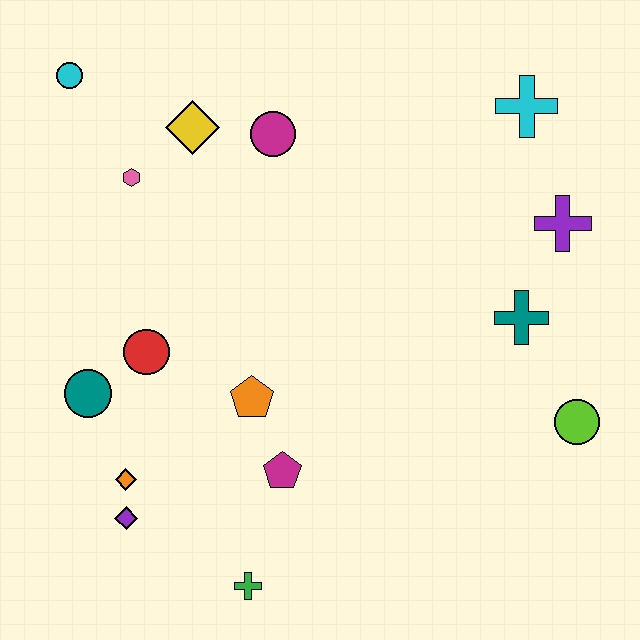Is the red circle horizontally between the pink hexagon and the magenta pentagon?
Yes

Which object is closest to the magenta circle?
The yellow diamond is closest to the magenta circle.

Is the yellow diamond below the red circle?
No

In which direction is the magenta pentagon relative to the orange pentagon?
The magenta pentagon is below the orange pentagon.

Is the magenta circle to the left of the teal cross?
Yes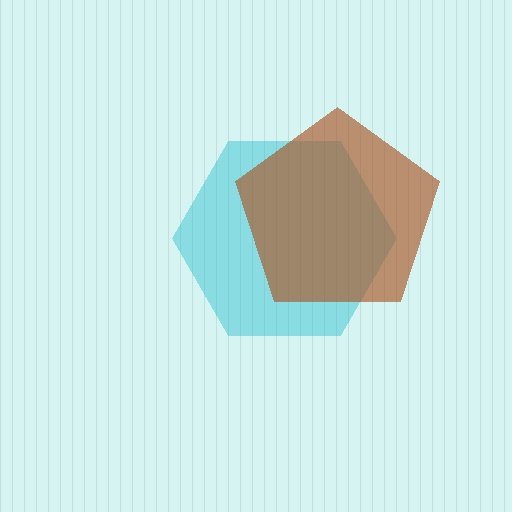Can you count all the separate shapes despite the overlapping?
Yes, there are 2 separate shapes.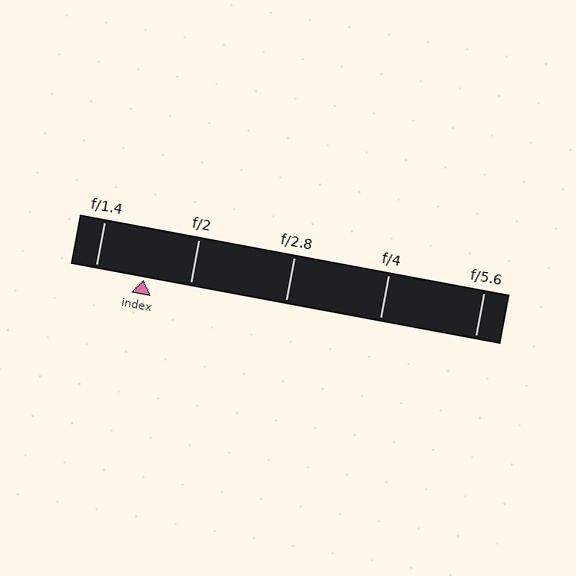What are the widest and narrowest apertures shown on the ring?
The widest aperture shown is f/1.4 and the narrowest is f/5.6.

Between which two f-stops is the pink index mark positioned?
The index mark is between f/1.4 and f/2.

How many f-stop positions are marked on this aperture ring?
There are 5 f-stop positions marked.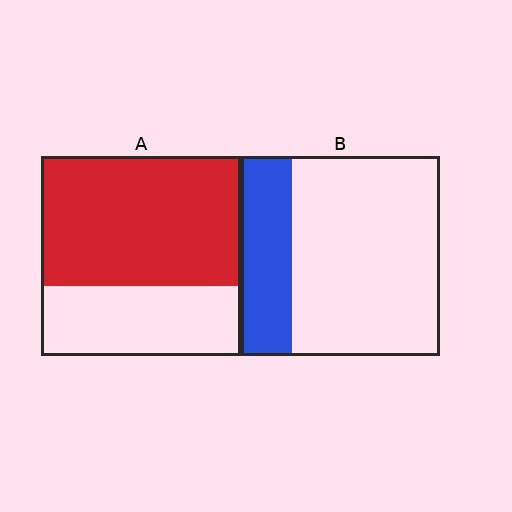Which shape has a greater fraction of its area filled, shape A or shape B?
Shape A.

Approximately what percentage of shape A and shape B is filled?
A is approximately 65% and B is approximately 25%.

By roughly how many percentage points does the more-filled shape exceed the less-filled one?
By roughly 40 percentage points (A over B).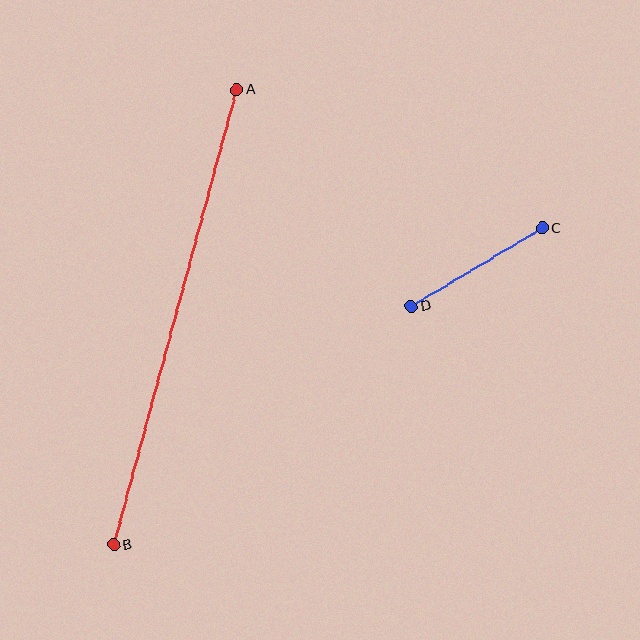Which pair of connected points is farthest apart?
Points A and B are farthest apart.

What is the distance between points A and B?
The distance is approximately 471 pixels.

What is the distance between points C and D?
The distance is approximately 153 pixels.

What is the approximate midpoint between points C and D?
The midpoint is at approximately (477, 267) pixels.